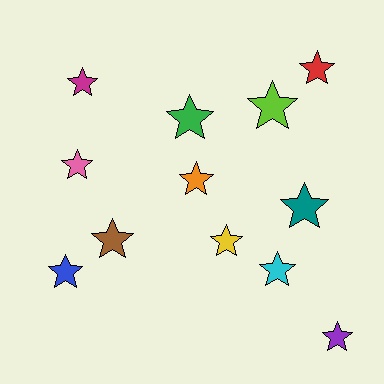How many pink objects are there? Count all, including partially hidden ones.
There is 1 pink object.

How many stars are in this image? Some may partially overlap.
There are 12 stars.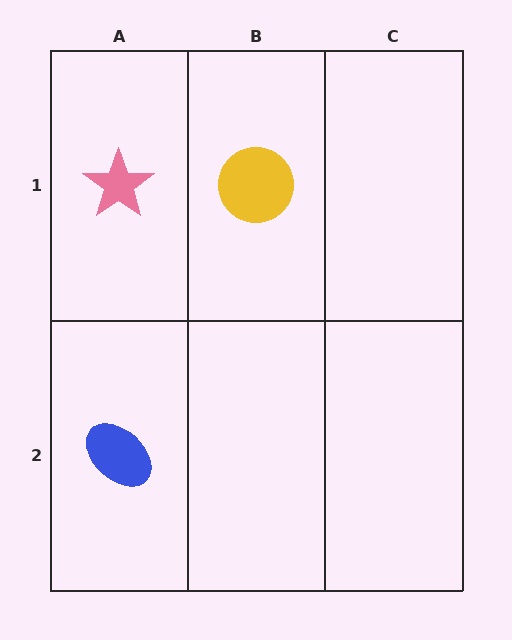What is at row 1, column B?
A yellow circle.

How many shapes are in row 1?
2 shapes.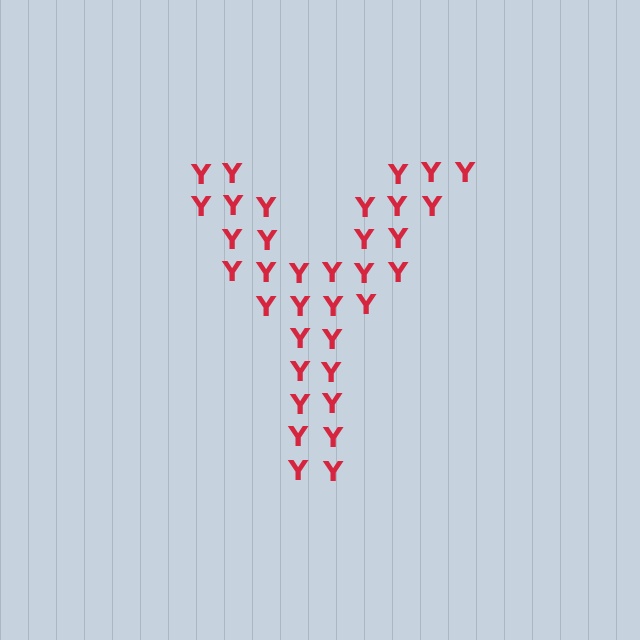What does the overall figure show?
The overall figure shows the letter Y.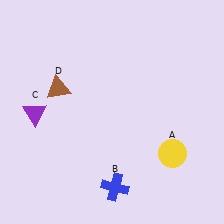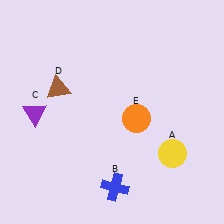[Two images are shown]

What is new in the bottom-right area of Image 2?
An orange circle (E) was added in the bottom-right area of Image 2.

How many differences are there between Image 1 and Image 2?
There is 1 difference between the two images.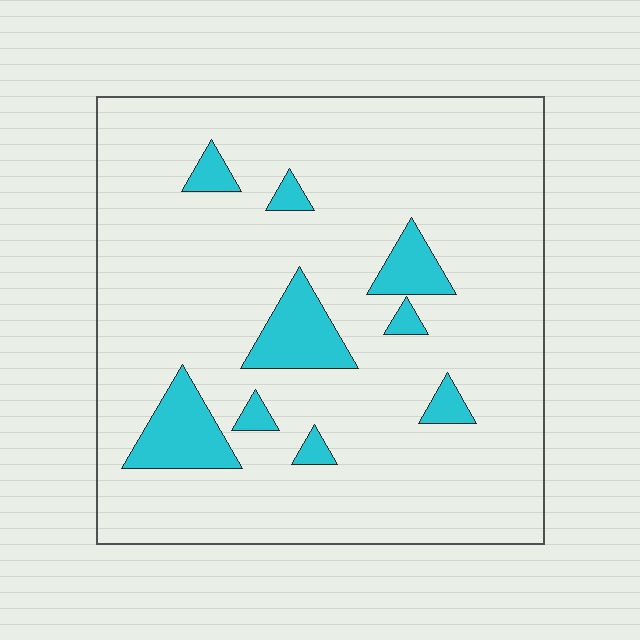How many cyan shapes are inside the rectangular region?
9.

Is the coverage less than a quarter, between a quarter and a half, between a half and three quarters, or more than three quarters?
Less than a quarter.